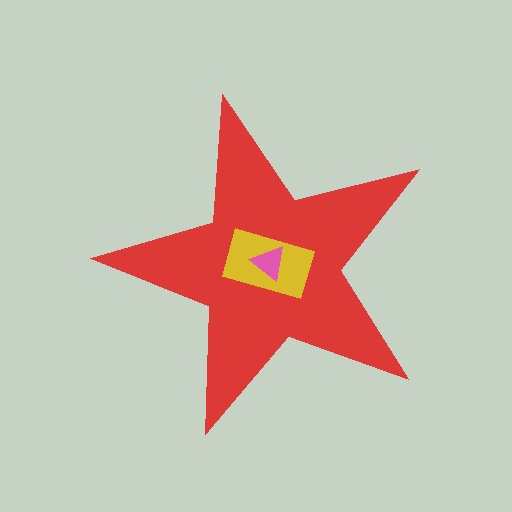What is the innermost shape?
The pink triangle.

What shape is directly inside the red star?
The yellow rectangle.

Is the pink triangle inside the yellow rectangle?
Yes.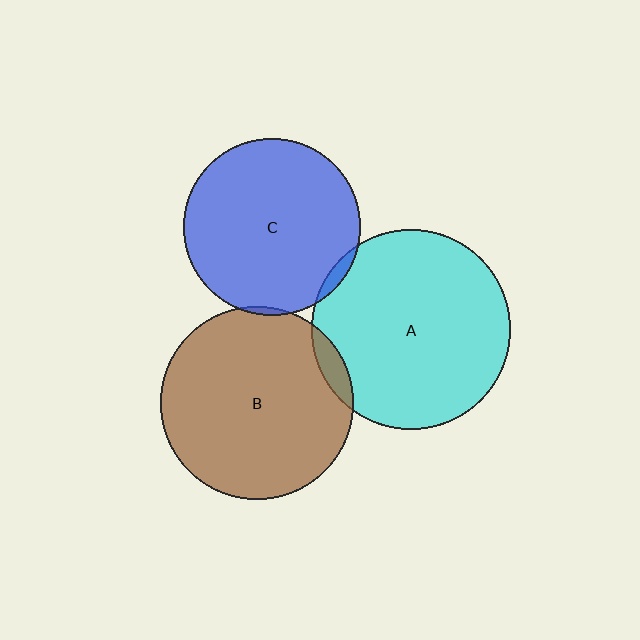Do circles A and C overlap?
Yes.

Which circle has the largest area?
Circle A (cyan).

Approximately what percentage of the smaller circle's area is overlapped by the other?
Approximately 5%.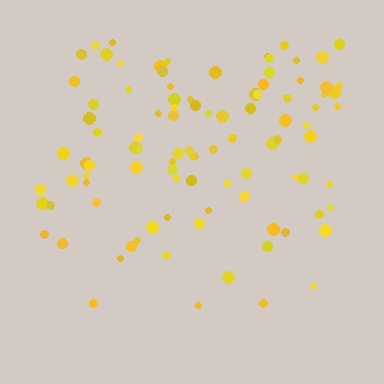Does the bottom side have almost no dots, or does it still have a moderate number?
Still a moderate number, just noticeably fewer than the top.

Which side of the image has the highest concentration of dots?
The top.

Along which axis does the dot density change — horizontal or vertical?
Vertical.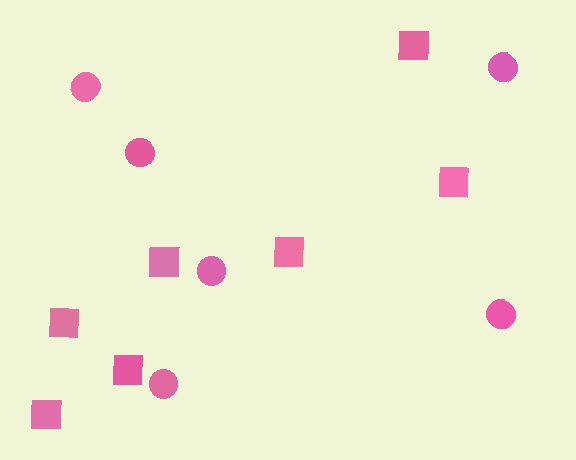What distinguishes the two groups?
There are 2 groups: one group of squares (7) and one group of circles (6).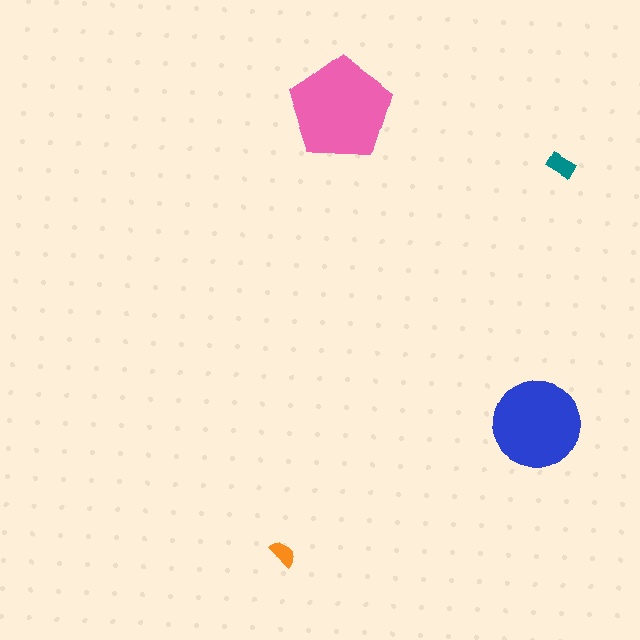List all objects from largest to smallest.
The pink pentagon, the blue circle, the teal rectangle, the orange semicircle.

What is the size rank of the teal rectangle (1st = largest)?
3rd.